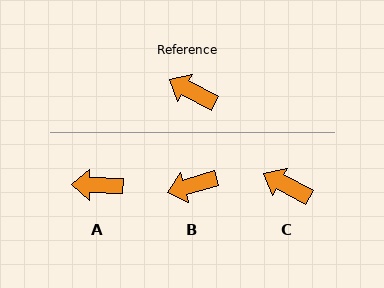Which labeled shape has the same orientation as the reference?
C.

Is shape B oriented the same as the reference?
No, it is off by about 45 degrees.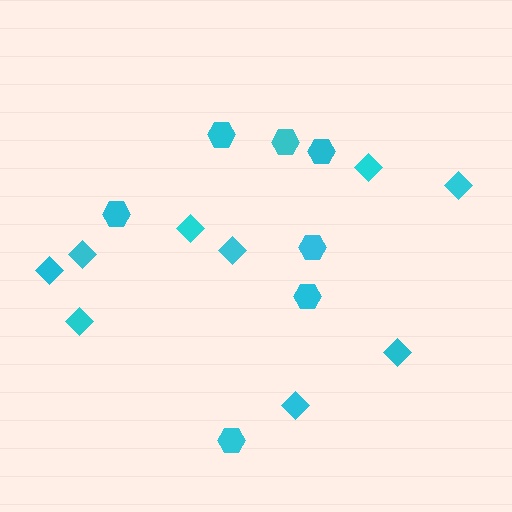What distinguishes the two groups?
There are 2 groups: one group of diamonds (9) and one group of hexagons (7).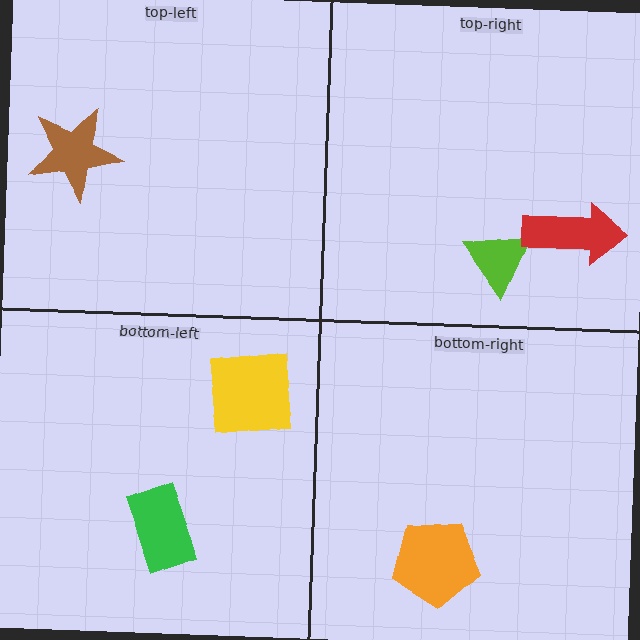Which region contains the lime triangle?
The top-right region.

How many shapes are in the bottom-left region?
2.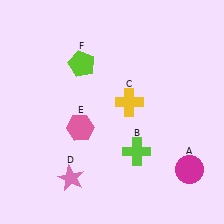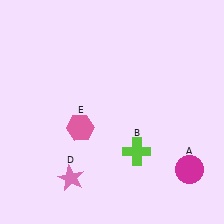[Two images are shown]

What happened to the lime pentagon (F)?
The lime pentagon (F) was removed in Image 2. It was in the top-left area of Image 1.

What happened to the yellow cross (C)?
The yellow cross (C) was removed in Image 2. It was in the top-right area of Image 1.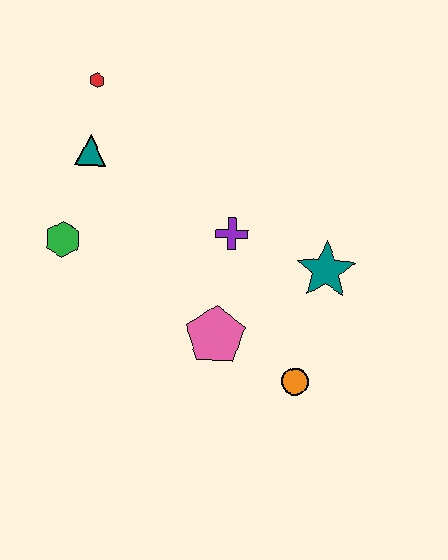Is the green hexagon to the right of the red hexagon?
No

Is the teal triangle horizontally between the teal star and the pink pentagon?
No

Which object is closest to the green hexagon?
The teal triangle is closest to the green hexagon.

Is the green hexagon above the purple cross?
No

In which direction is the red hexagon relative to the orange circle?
The red hexagon is above the orange circle.